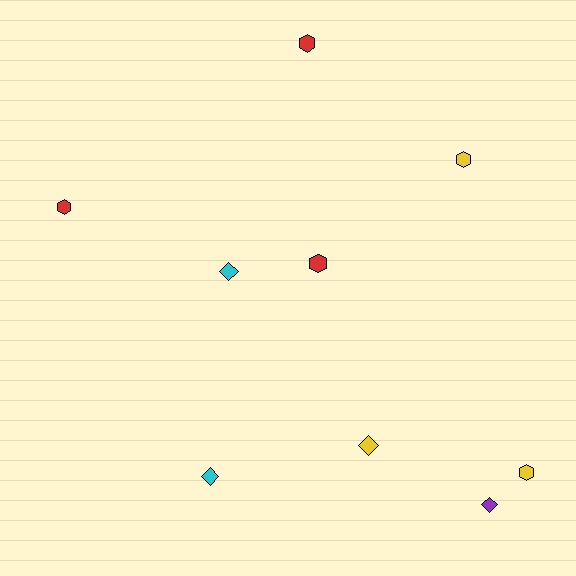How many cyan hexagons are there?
There are no cyan hexagons.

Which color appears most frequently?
Yellow, with 3 objects.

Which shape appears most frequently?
Hexagon, with 5 objects.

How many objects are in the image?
There are 9 objects.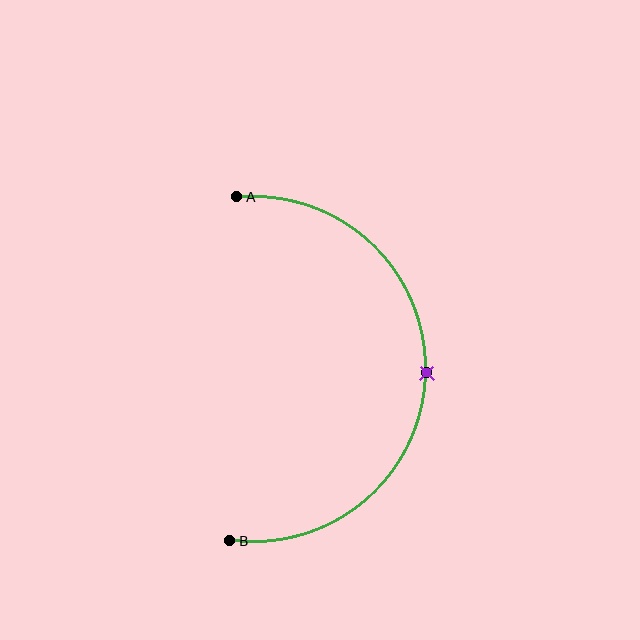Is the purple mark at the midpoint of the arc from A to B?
Yes. The purple mark lies on the arc at equal arc-length from both A and B — it is the arc midpoint.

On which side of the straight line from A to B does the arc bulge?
The arc bulges to the right of the straight line connecting A and B.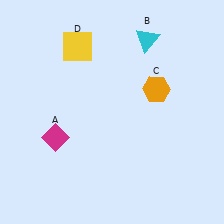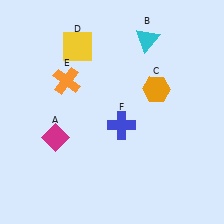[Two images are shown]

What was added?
An orange cross (E), a blue cross (F) were added in Image 2.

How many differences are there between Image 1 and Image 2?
There are 2 differences between the two images.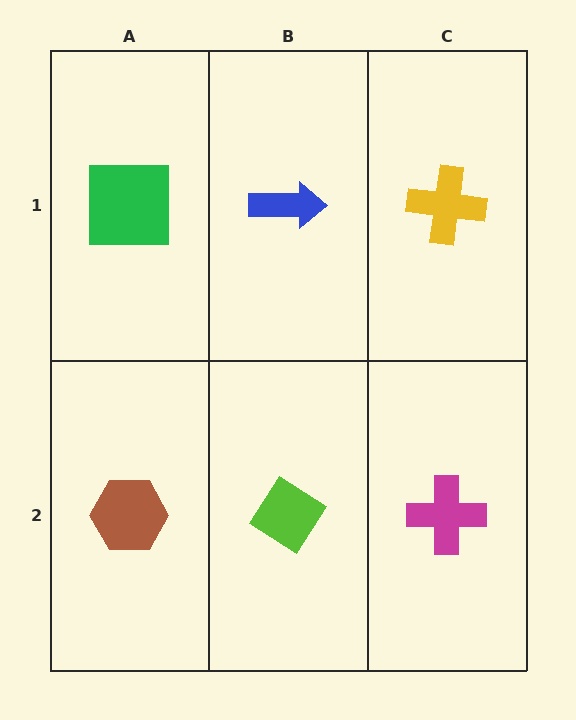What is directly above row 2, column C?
A yellow cross.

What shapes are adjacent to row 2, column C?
A yellow cross (row 1, column C), a lime diamond (row 2, column B).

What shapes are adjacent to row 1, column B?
A lime diamond (row 2, column B), a green square (row 1, column A), a yellow cross (row 1, column C).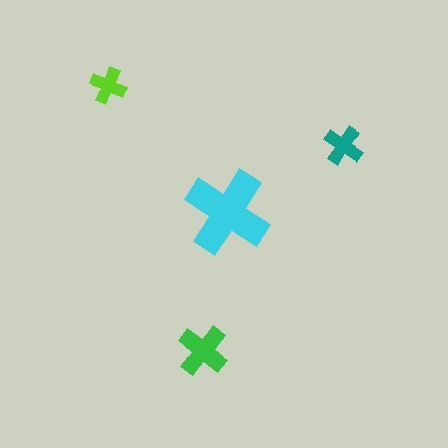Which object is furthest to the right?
The teal cross is rightmost.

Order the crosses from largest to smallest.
the cyan one, the green one, the teal one, the lime one.